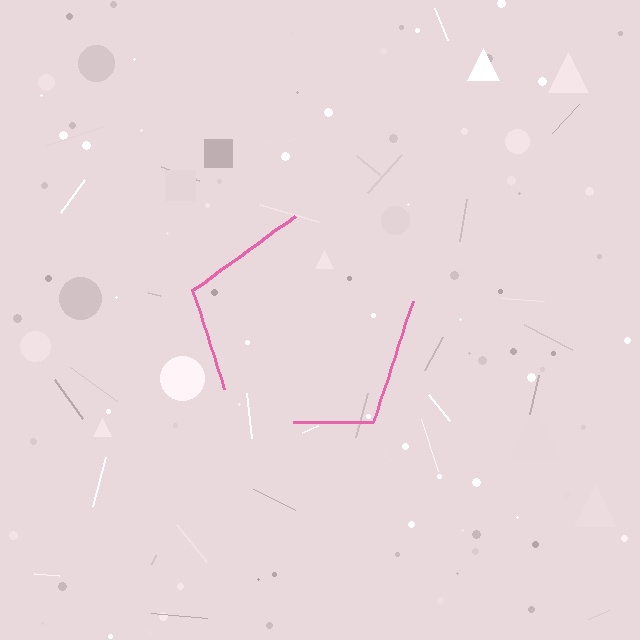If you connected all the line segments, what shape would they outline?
They would outline a pentagon.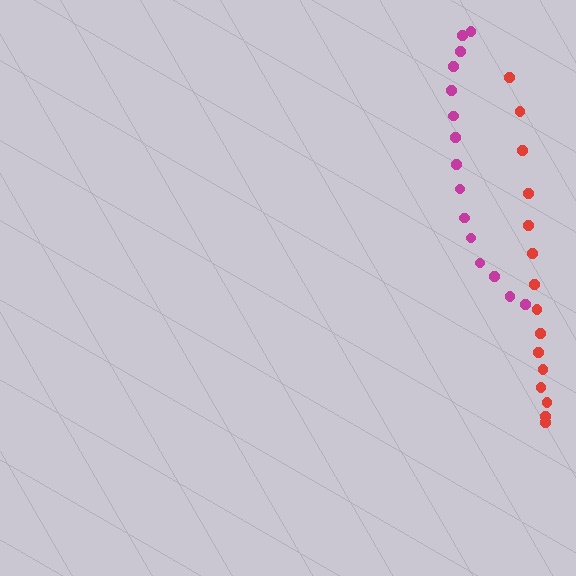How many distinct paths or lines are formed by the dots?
There are 2 distinct paths.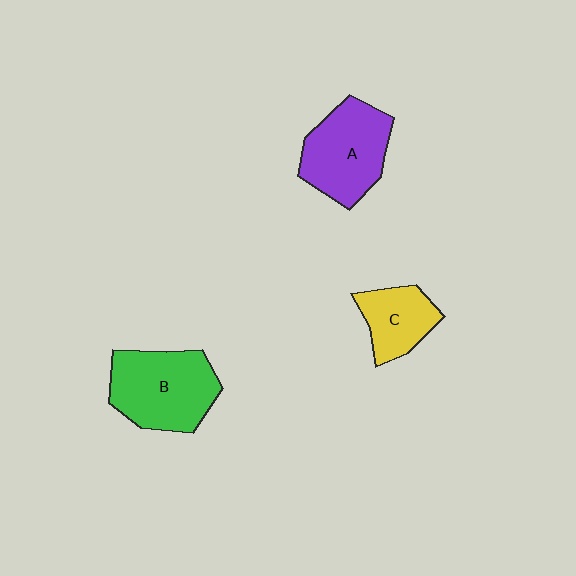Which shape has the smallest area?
Shape C (yellow).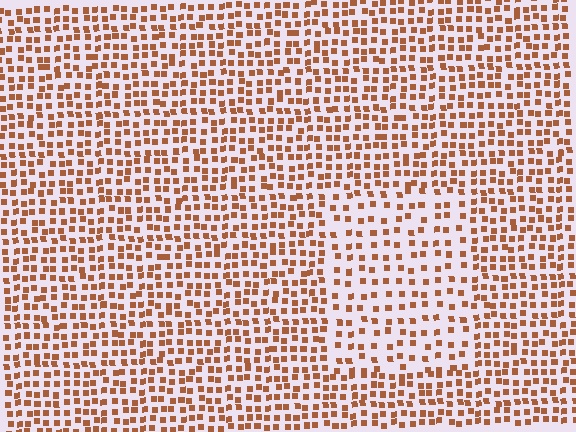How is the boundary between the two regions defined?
The boundary is defined by a change in element density (approximately 1.7x ratio). All elements are the same color, size, and shape.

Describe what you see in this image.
The image contains small brown elements arranged at two different densities. A rectangle-shaped region is visible where the elements are less densely packed than the surrounding area.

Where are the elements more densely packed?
The elements are more densely packed outside the rectangle boundary.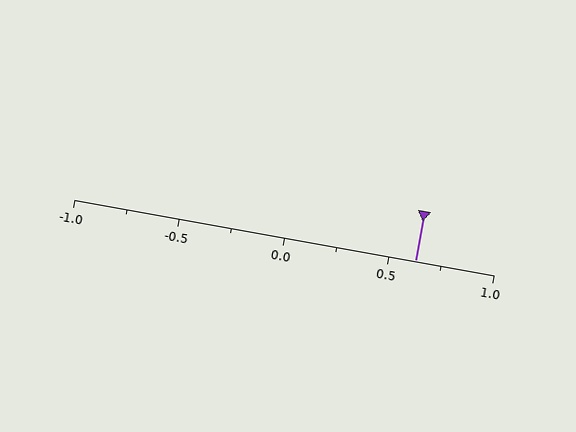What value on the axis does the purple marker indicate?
The marker indicates approximately 0.62.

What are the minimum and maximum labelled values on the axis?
The axis runs from -1.0 to 1.0.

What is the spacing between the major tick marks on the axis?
The major ticks are spaced 0.5 apart.